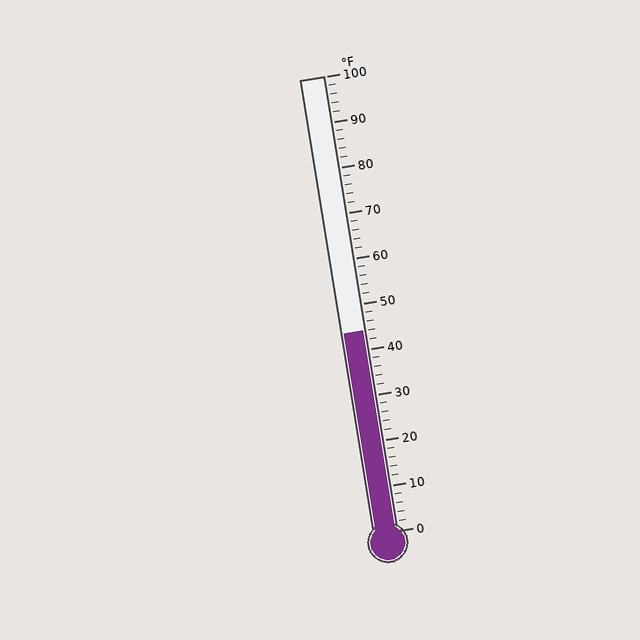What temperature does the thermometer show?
The thermometer shows approximately 44°F.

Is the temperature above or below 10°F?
The temperature is above 10°F.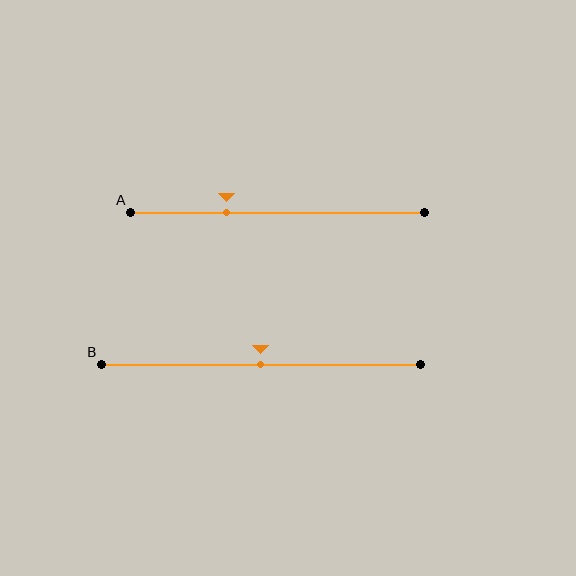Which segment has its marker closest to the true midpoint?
Segment B has its marker closest to the true midpoint.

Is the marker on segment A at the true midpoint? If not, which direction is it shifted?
No, the marker on segment A is shifted to the left by about 17% of the segment length.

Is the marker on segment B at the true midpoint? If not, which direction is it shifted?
Yes, the marker on segment B is at the true midpoint.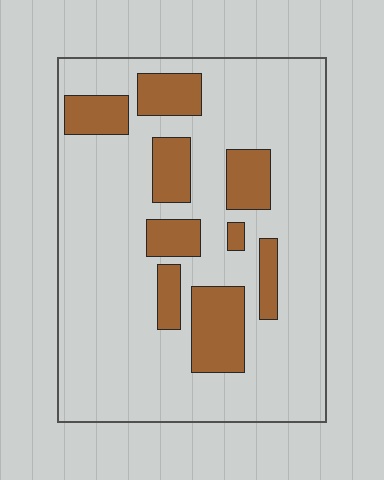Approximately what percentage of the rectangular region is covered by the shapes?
Approximately 20%.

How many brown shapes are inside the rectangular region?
9.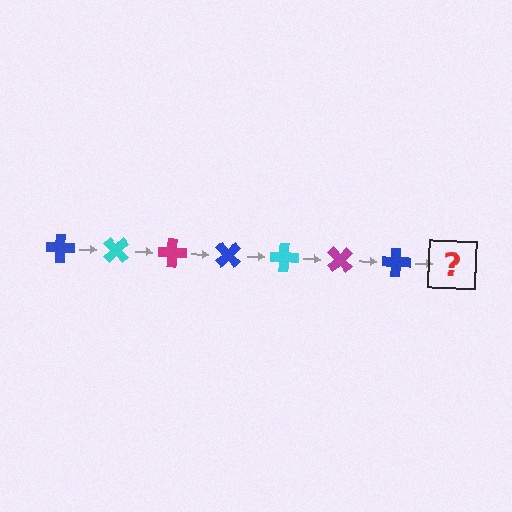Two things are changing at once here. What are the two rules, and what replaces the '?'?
The two rules are that it rotates 45 degrees each step and the color cycles through blue, cyan, and magenta. The '?' should be a cyan cross, rotated 315 degrees from the start.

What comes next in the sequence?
The next element should be a cyan cross, rotated 315 degrees from the start.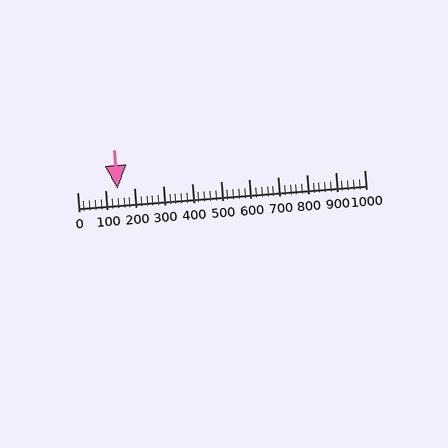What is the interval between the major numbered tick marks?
The major tick marks are spaced 100 units apart.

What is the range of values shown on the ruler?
The ruler shows values from 0 to 1000.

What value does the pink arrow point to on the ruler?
The pink arrow points to approximately 140.